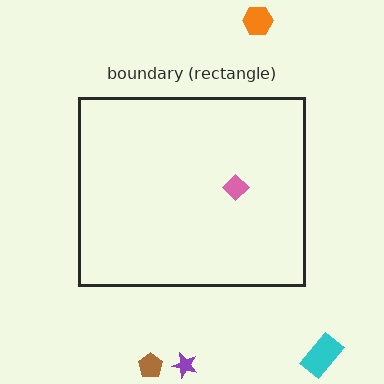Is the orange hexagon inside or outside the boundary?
Outside.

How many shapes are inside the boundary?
1 inside, 4 outside.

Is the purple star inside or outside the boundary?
Outside.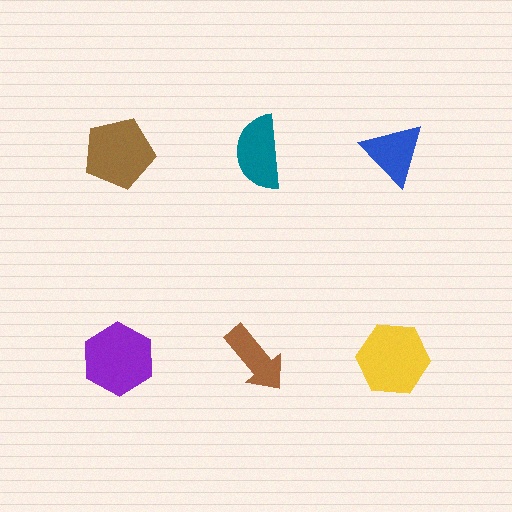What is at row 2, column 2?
A brown arrow.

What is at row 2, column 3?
A yellow hexagon.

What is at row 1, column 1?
A brown pentagon.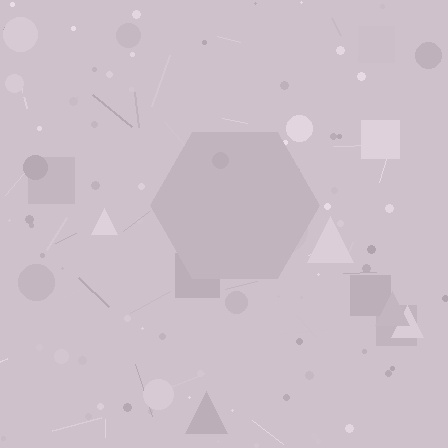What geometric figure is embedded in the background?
A hexagon is embedded in the background.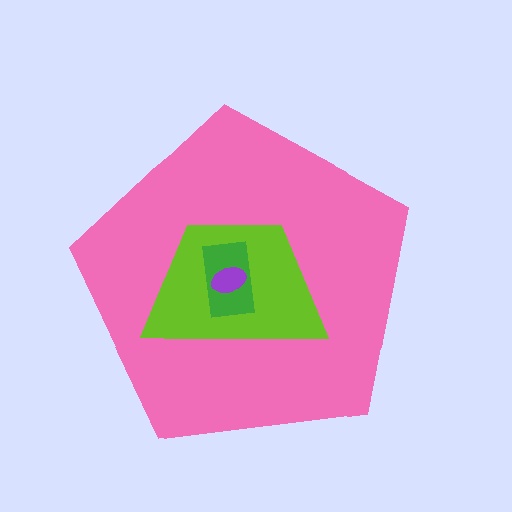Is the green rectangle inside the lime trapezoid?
Yes.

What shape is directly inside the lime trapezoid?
The green rectangle.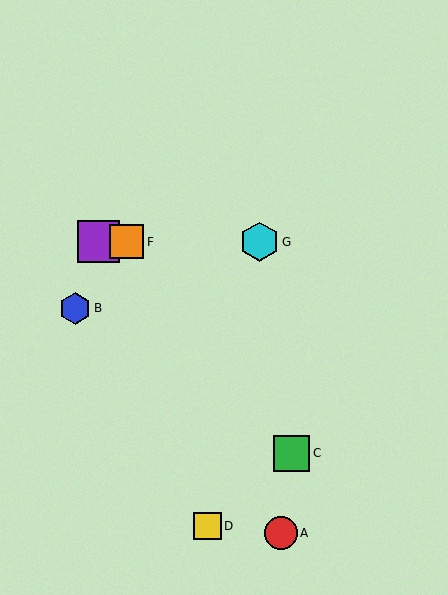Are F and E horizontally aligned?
Yes, both are at y≈242.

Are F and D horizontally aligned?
No, F is at y≈242 and D is at y≈526.